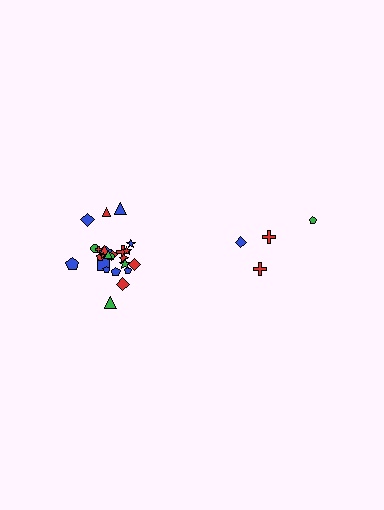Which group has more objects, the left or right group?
The left group.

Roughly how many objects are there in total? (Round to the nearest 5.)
Roughly 30 objects in total.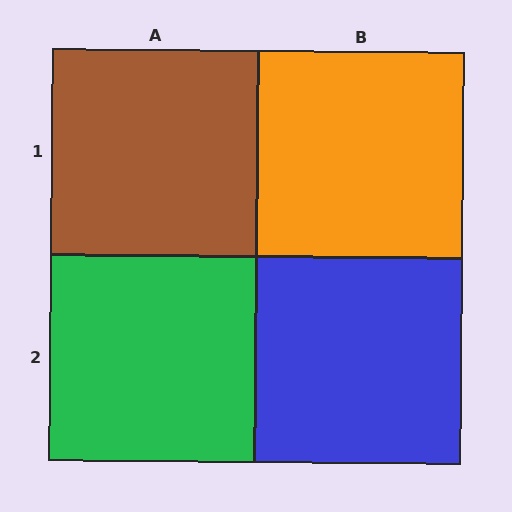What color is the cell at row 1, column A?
Brown.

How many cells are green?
1 cell is green.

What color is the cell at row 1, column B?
Orange.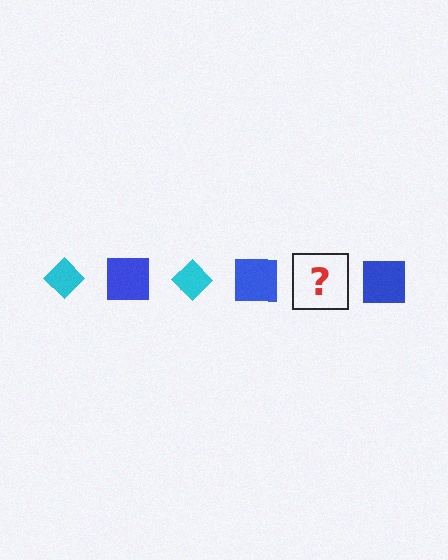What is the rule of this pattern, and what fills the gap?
The rule is that the pattern alternates between cyan diamond and blue square. The gap should be filled with a cyan diamond.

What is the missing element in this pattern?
The missing element is a cyan diamond.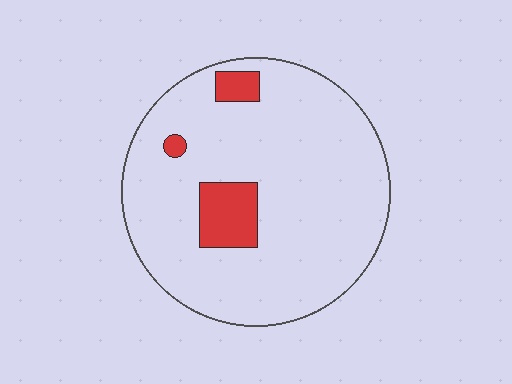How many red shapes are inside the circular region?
3.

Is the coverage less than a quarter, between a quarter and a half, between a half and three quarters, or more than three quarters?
Less than a quarter.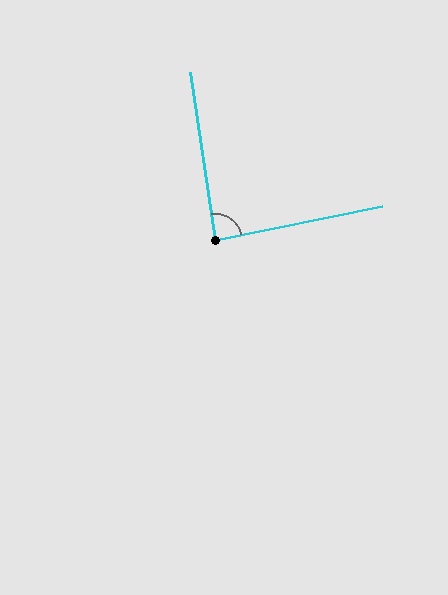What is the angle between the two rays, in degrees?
Approximately 87 degrees.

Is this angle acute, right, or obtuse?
It is approximately a right angle.